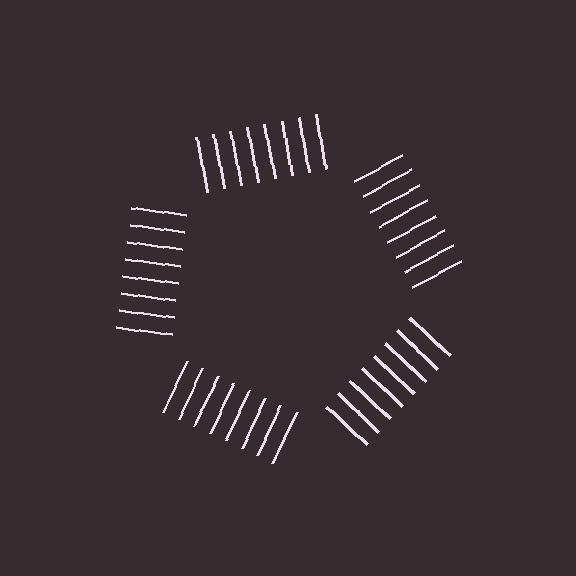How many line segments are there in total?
40 — 8 along each of the 5 edges.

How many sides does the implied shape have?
5 sides — the line-ends trace a pentagon.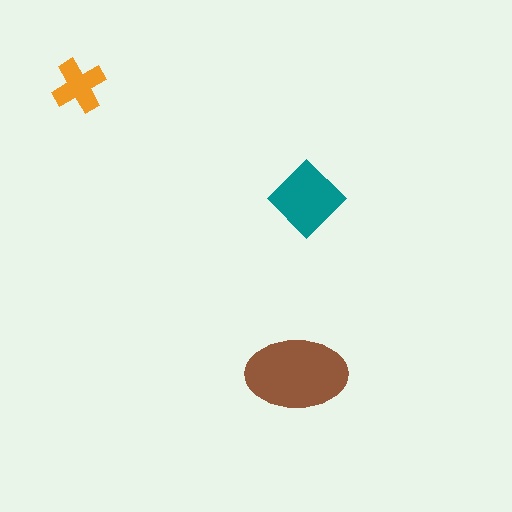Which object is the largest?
The brown ellipse.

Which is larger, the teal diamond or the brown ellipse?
The brown ellipse.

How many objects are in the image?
There are 3 objects in the image.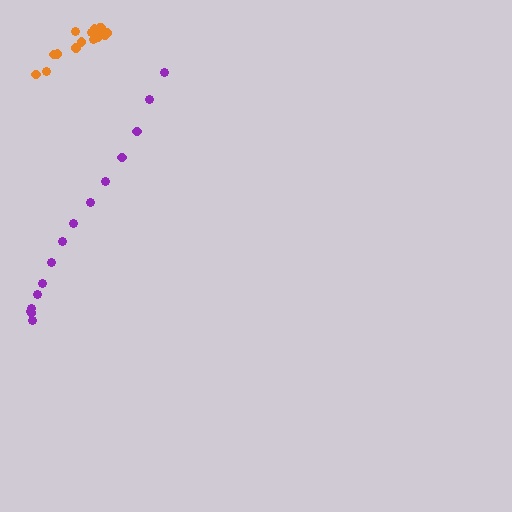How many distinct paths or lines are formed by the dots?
There are 2 distinct paths.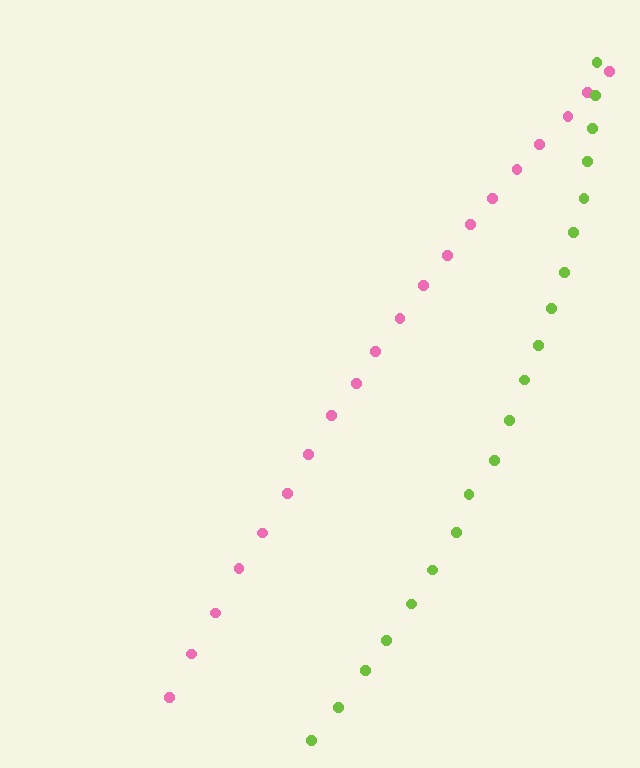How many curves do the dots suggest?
There are 2 distinct paths.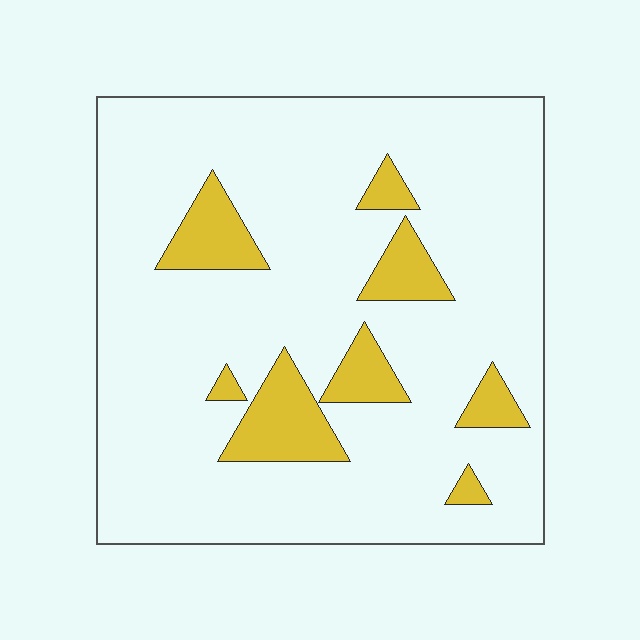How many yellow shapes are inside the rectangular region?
8.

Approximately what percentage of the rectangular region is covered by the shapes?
Approximately 15%.